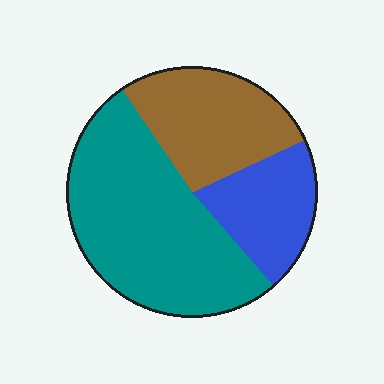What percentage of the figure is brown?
Brown takes up between a quarter and a half of the figure.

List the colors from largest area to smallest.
From largest to smallest: teal, brown, blue.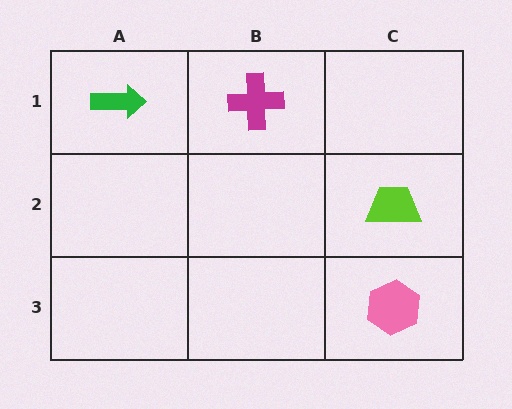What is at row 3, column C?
A pink hexagon.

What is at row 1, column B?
A magenta cross.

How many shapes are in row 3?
1 shape.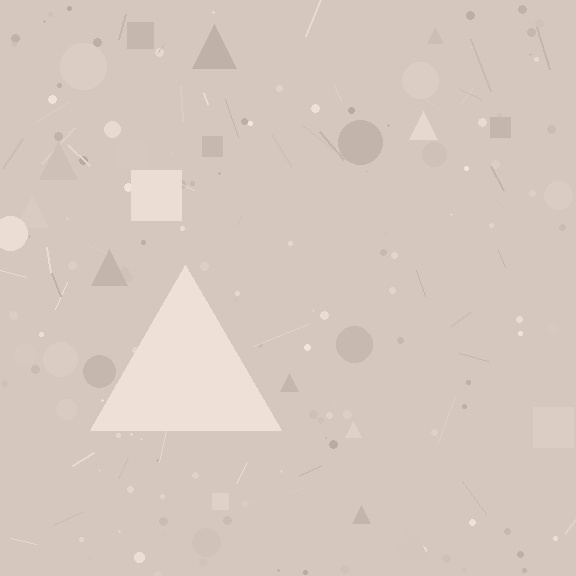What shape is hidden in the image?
A triangle is hidden in the image.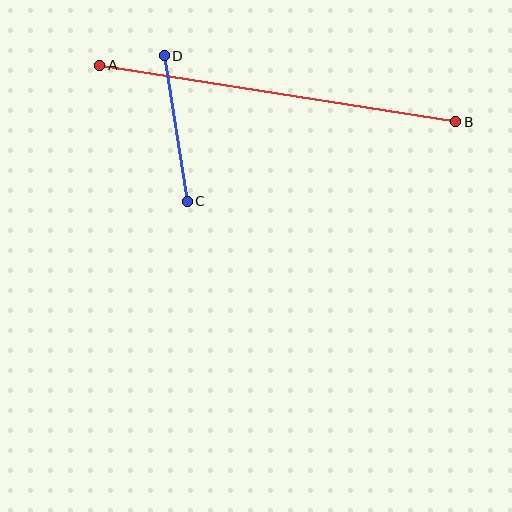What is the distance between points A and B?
The distance is approximately 361 pixels.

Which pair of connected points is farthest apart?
Points A and B are farthest apart.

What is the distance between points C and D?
The distance is approximately 147 pixels.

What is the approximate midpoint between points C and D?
The midpoint is at approximately (176, 128) pixels.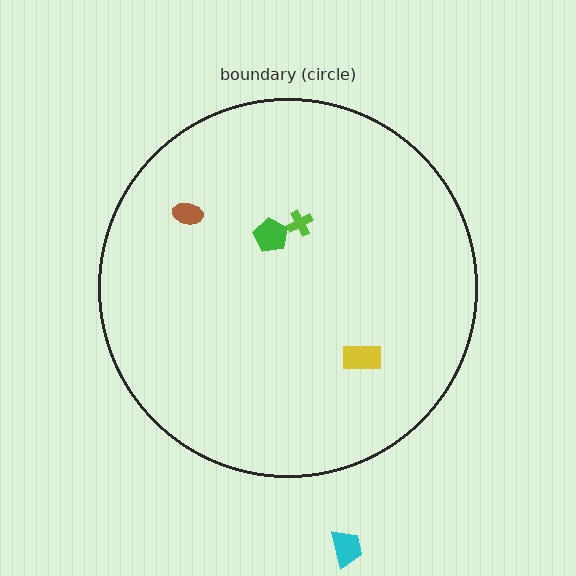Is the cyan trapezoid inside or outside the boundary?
Outside.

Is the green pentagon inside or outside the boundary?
Inside.